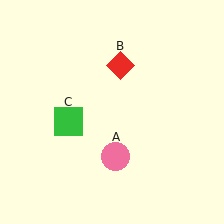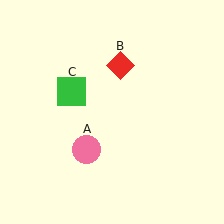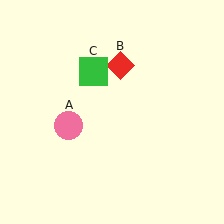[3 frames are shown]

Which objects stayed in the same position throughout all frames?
Red diamond (object B) remained stationary.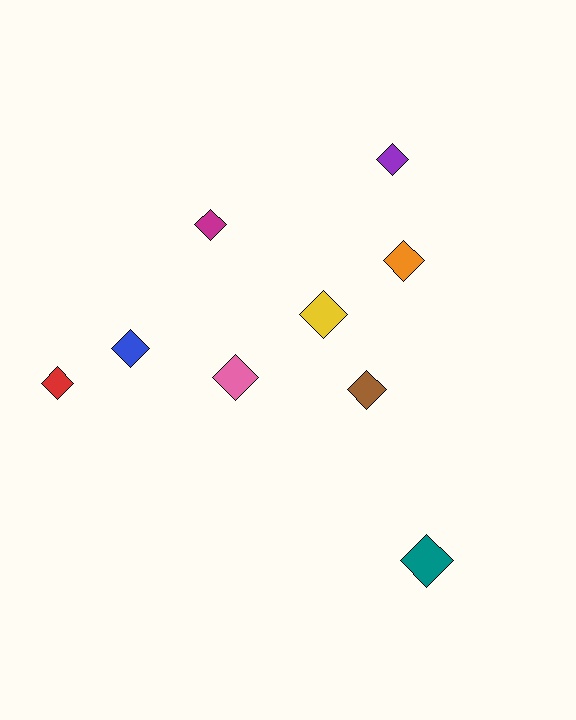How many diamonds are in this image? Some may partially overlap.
There are 9 diamonds.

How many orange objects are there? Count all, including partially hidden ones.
There is 1 orange object.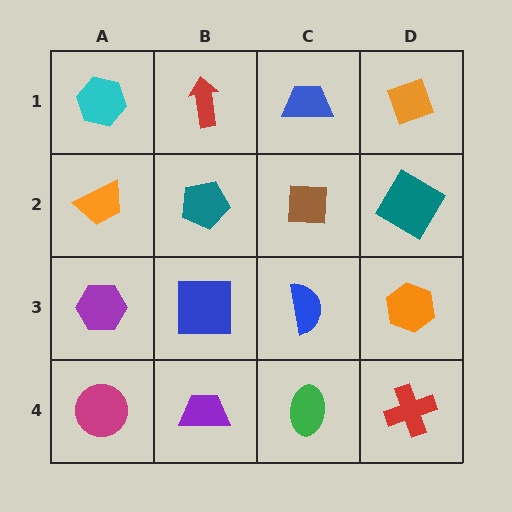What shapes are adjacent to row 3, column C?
A brown square (row 2, column C), a green ellipse (row 4, column C), a blue square (row 3, column B), an orange hexagon (row 3, column D).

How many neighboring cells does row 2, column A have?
3.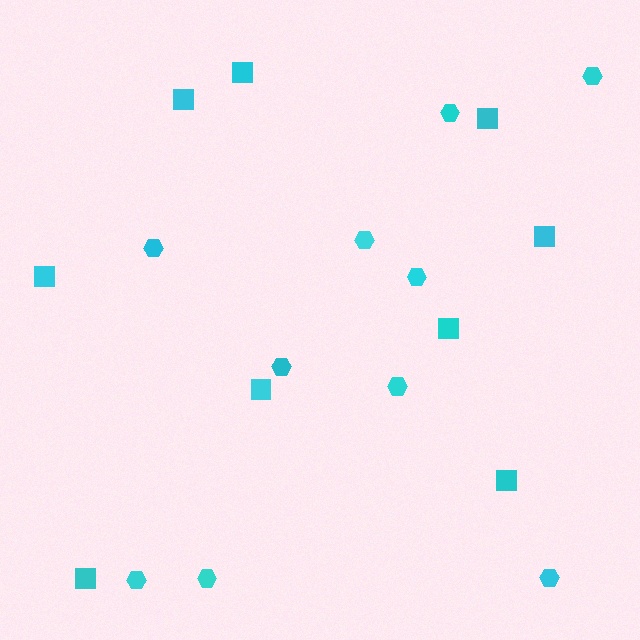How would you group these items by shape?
There are 2 groups: one group of hexagons (10) and one group of squares (9).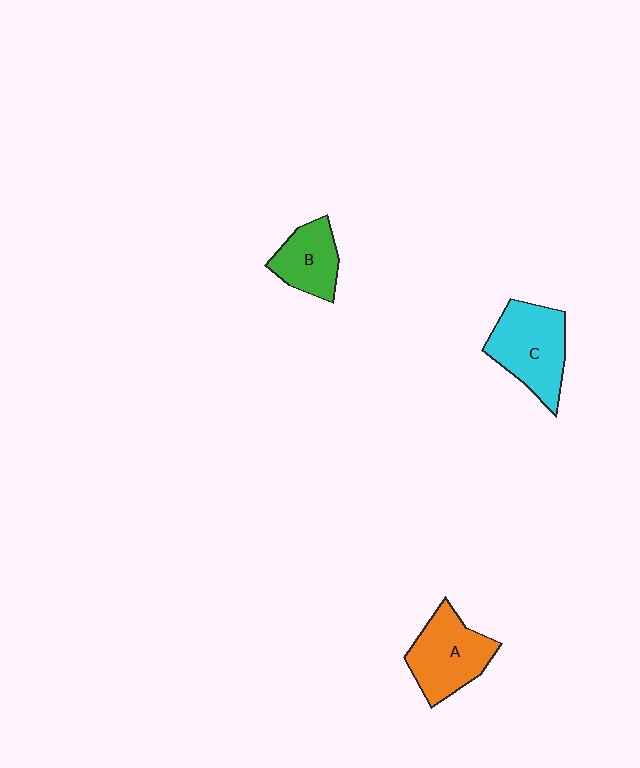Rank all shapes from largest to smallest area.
From largest to smallest: C (cyan), A (orange), B (green).